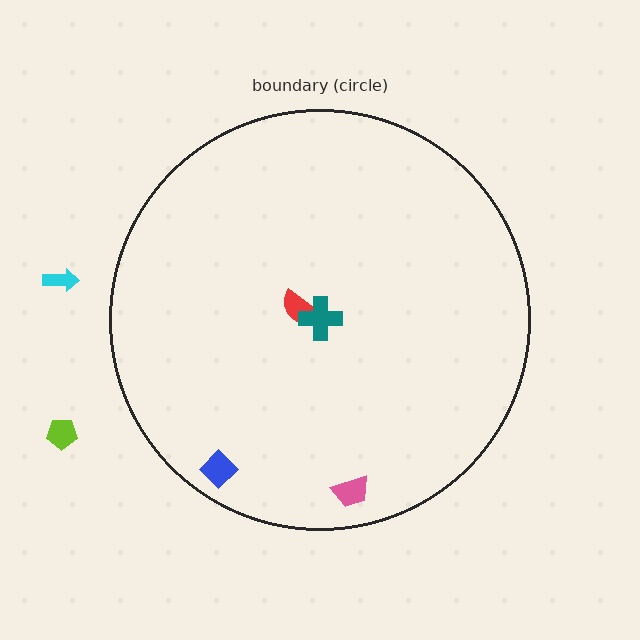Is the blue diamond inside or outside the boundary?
Inside.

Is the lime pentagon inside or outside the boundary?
Outside.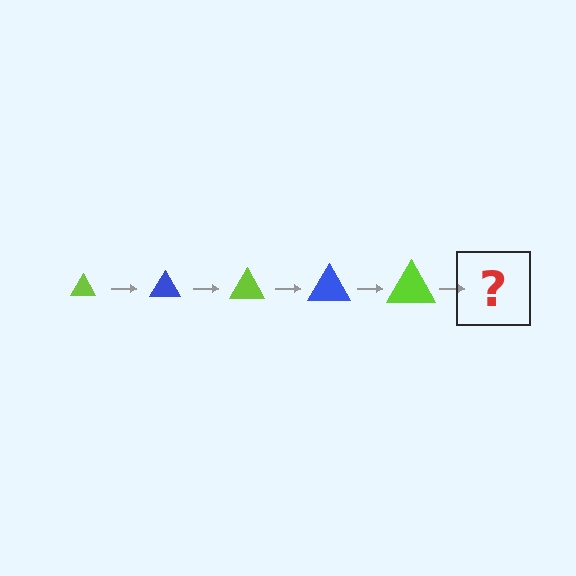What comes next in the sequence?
The next element should be a blue triangle, larger than the previous one.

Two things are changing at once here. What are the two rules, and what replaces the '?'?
The two rules are that the triangle grows larger each step and the color cycles through lime and blue. The '?' should be a blue triangle, larger than the previous one.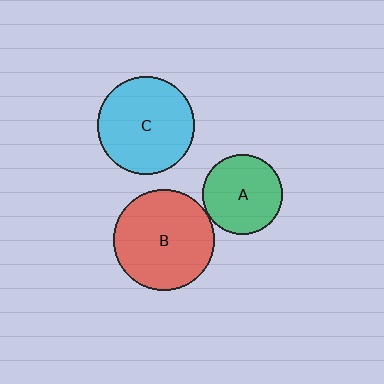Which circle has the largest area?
Circle B (red).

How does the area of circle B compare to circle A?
Approximately 1.6 times.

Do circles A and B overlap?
Yes.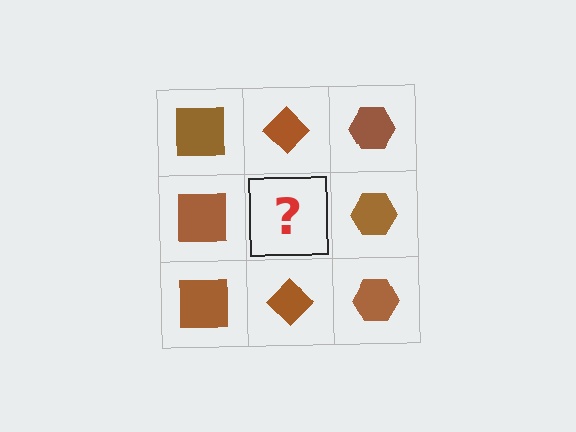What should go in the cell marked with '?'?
The missing cell should contain a brown diamond.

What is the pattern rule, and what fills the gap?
The rule is that each column has a consistent shape. The gap should be filled with a brown diamond.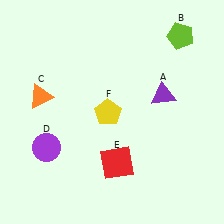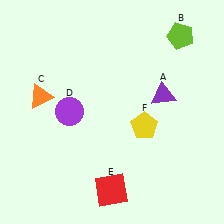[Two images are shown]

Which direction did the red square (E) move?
The red square (E) moved down.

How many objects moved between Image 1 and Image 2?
3 objects moved between the two images.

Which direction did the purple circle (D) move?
The purple circle (D) moved up.